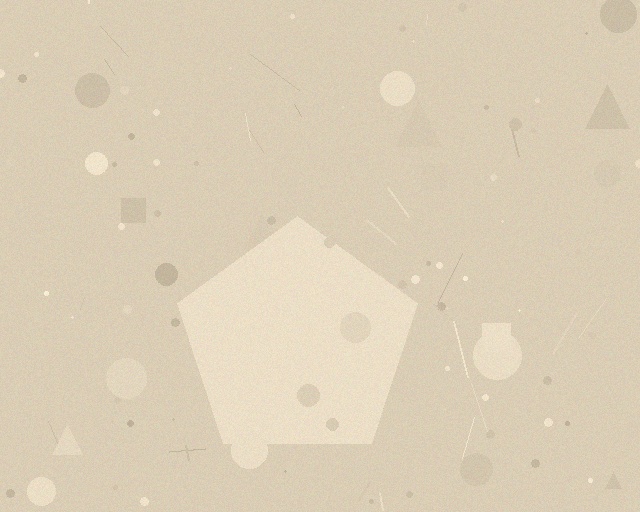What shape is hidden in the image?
A pentagon is hidden in the image.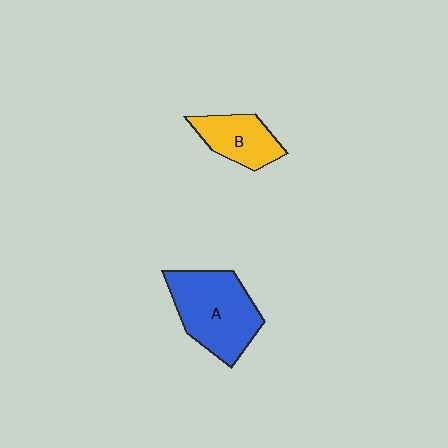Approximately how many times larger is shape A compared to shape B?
Approximately 1.7 times.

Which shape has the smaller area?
Shape B (yellow).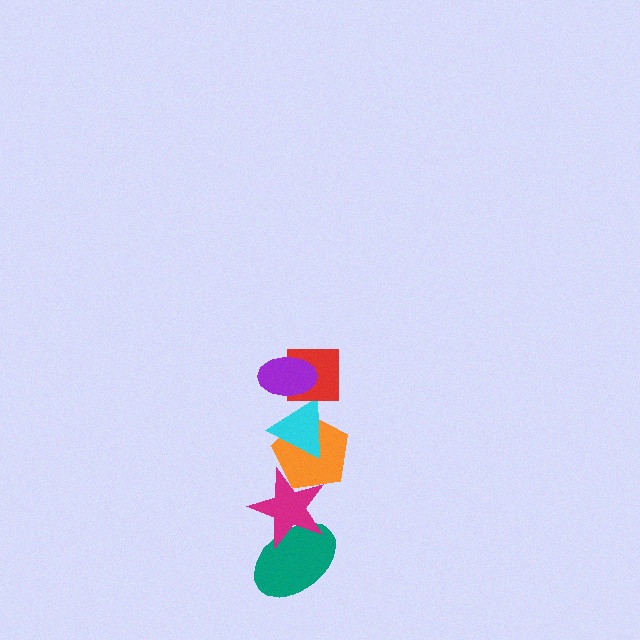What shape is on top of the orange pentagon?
The cyan triangle is on top of the orange pentagon.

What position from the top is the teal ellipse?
The teal ellipse is 6th from the top.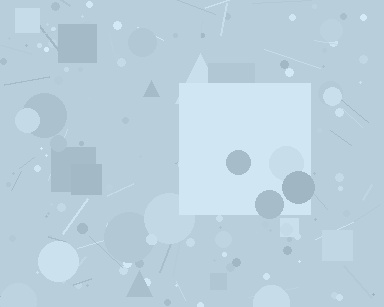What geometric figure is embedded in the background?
A square is embedded in the background.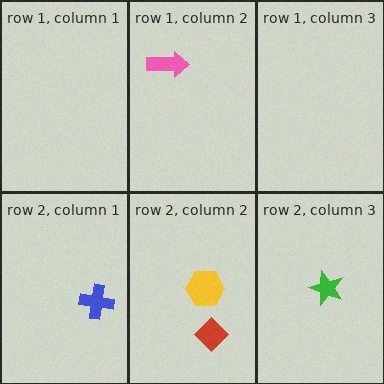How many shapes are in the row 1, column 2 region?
1.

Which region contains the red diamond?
The row 2, column 2 region.